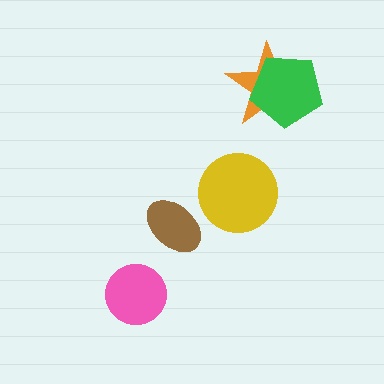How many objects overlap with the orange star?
1 object overlaps with the orange star.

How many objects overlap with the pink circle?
0 objects overlap with the pink circle.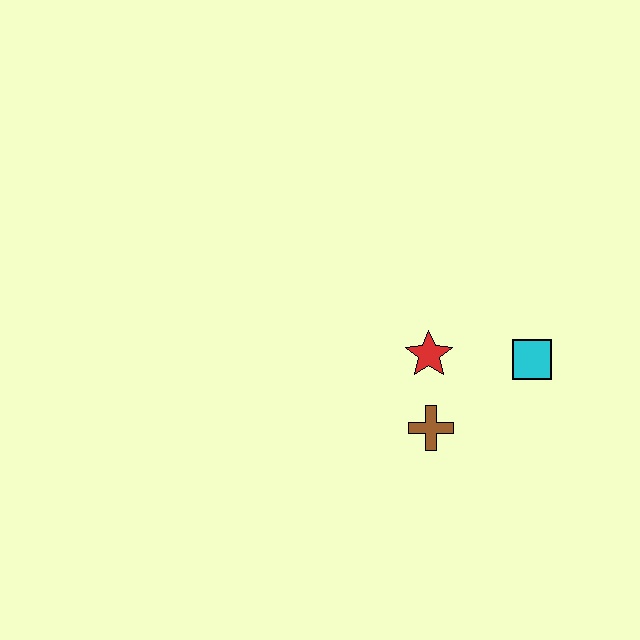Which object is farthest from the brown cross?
The cyan square is farthest from the brown cross.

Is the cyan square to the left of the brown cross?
No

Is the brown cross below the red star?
Yes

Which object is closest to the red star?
The brown cross is closest to the red star.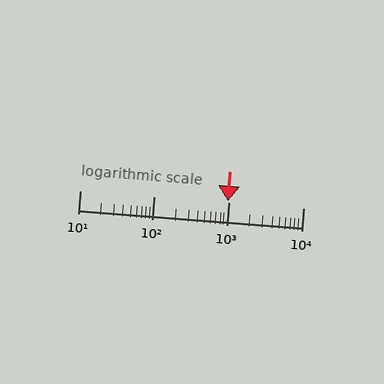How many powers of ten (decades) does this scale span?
The scale spans 3 decades, from 10 to 10000.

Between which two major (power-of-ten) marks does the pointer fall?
The pointer is between 100 and 1000.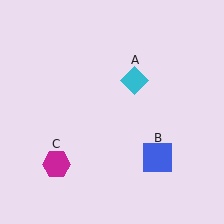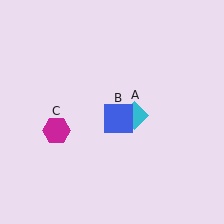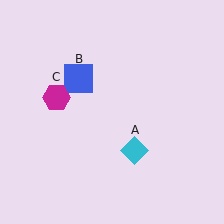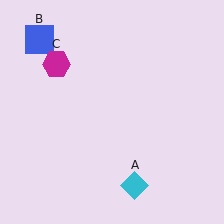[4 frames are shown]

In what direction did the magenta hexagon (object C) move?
The magenta hexagon (object C) moved up.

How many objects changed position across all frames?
3 objects changed position: cyan diamond (object A), blue square (object B), magenta hexagon (object C).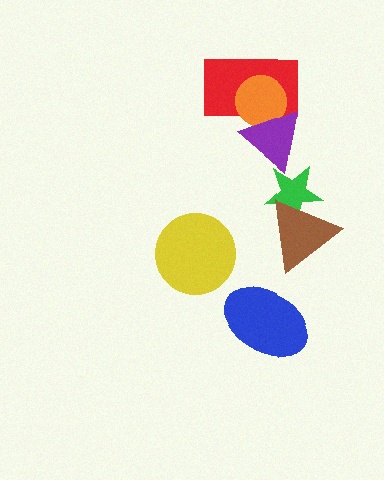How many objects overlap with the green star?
2 objects overlap with the green star.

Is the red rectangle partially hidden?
Yes, it is partially covered by another shape.